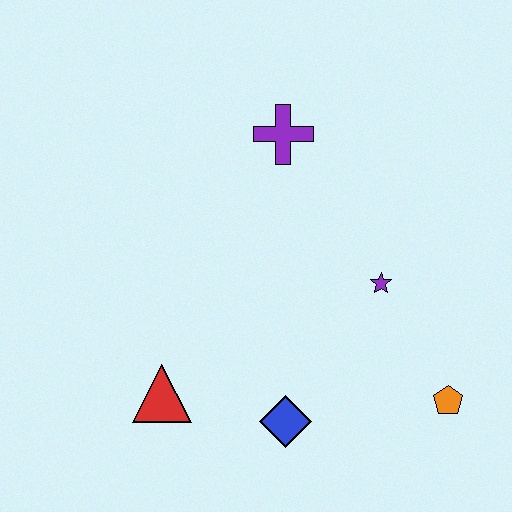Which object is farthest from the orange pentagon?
The purple cross is farthest from the orange pentagon.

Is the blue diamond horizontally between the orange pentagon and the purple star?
No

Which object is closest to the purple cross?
The purple star is closest to the purple cross.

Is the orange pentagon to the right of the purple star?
Yes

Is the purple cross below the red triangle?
No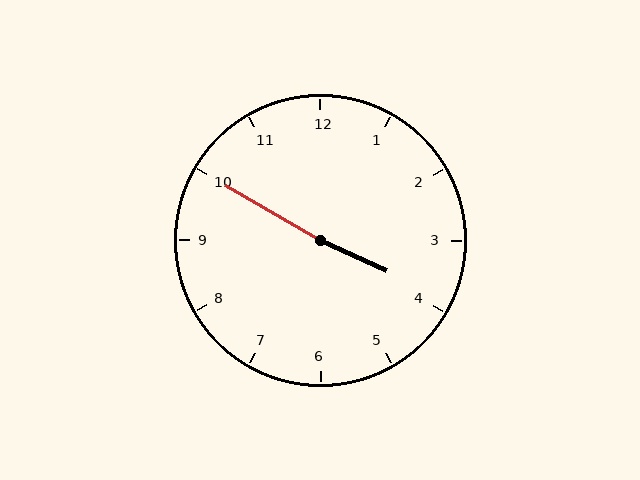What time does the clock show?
3:50.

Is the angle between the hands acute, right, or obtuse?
It is obtuse.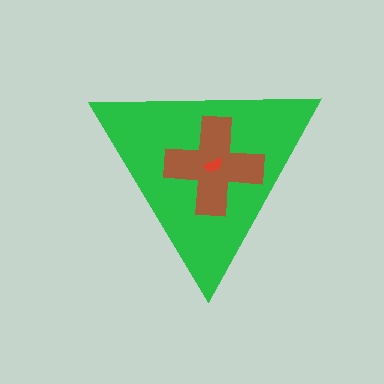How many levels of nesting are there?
3.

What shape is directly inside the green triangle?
The brown cross.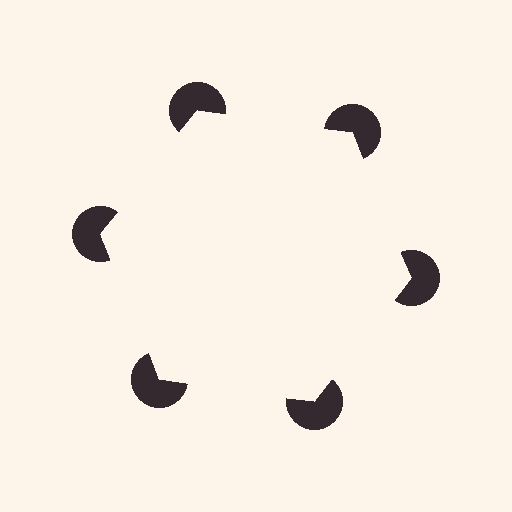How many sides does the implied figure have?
6 sides.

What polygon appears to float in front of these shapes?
An illusory hexagon — its edges are inferred from the aligned wedge cuts in the pac-man discs, not physically drawn.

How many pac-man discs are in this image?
There are 6 — one at each vertex of the illusory hexagon.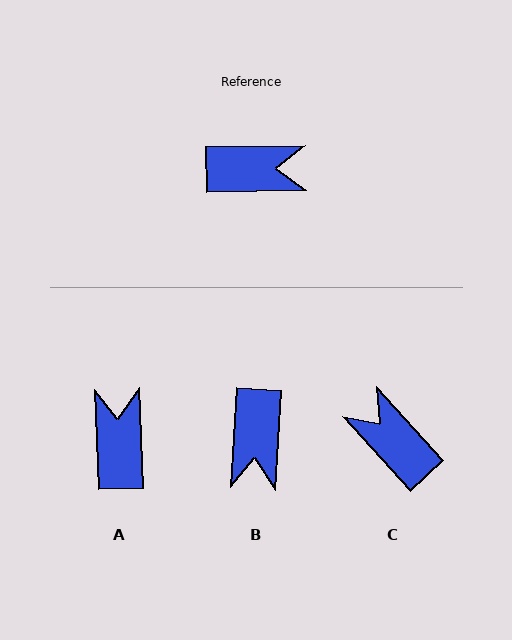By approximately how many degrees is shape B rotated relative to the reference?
Approximately 94 degrees clockwise.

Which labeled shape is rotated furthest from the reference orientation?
C, about 131 degrees away.